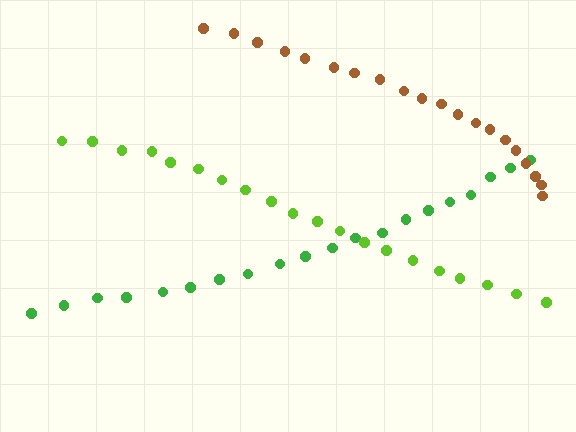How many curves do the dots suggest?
There are 3 distinct paths.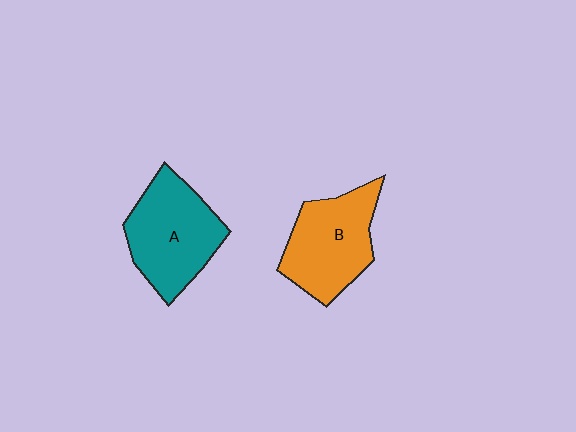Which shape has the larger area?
Shape A (teal).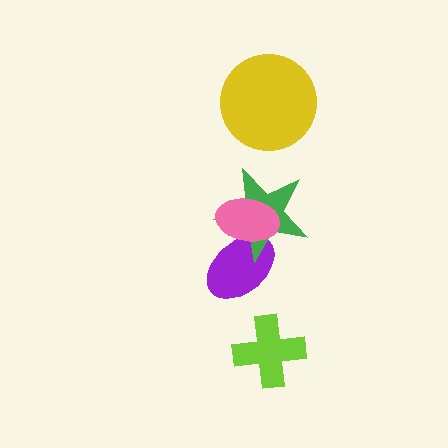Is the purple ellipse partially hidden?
Yes, it is partially covered by another shape.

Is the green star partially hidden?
Yes, it is partially covered by another shape.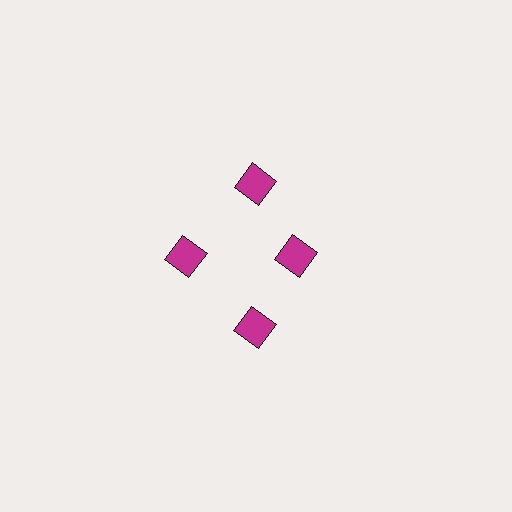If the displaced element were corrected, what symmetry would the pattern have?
It would have 4-fold rotational symmetry — the pattern would map onto itself every 90 degrees.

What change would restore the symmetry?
The symmetry would be restored by moving it outward, back onto the ring so that all 4 diamonds sit at equal angles and equal distance from the center.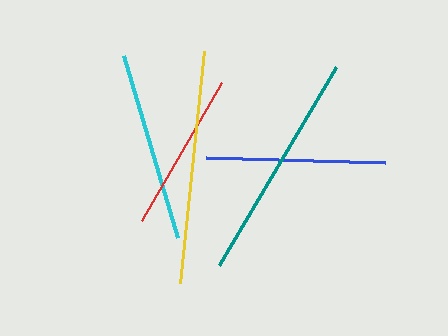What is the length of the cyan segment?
The cyan segment is approximately 190 pixels long.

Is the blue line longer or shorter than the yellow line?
The yellow line is longer than the blue line.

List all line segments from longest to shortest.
From longest to shortest: yellow, teal, cyan, blue, red.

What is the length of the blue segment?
The blue segment is approximately 179 pixels long.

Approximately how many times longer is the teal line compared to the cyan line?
The teal line is approximately 1.2 times the length of the cyan line.